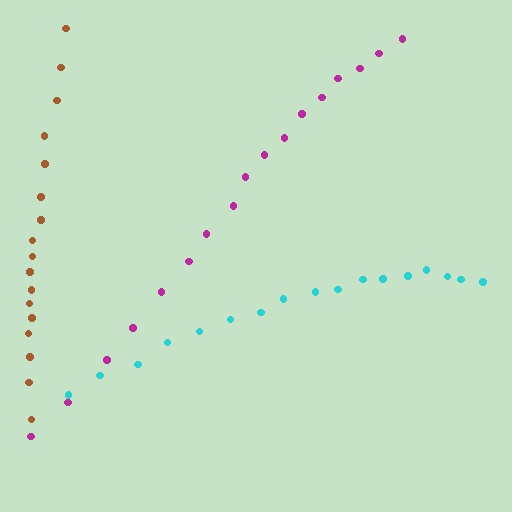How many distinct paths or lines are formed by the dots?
There are 3 distinct paths.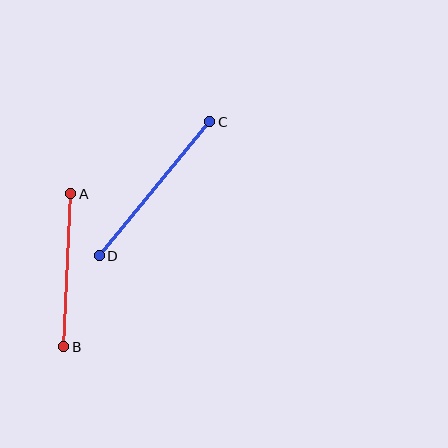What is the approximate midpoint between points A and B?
The midpoint is at approximately (67, 270) pixels.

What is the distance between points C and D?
The distance is approximately 173 pixels.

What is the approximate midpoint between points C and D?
The midpoint is at approximately (154, 189) pixels.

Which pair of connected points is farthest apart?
Points C and D are farthest apart.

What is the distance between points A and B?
The distance is approximately 153 pixels.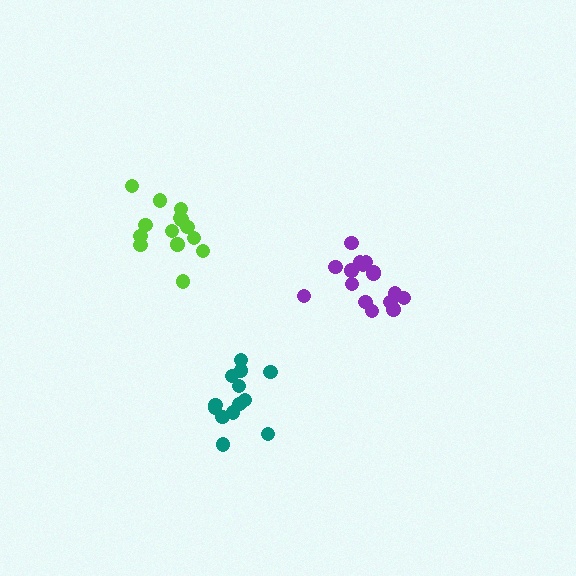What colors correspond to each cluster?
The clusters are colored: purple, lime, teal.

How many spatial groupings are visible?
There are 3 spatial groupings.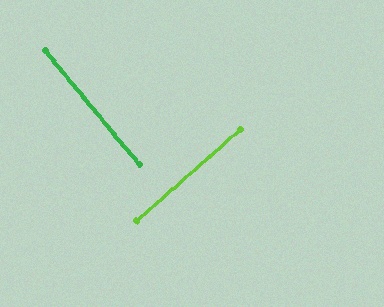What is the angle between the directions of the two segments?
Approximately 88 degrees.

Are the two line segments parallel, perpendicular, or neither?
Perpendicular — they meet at approximately 88°.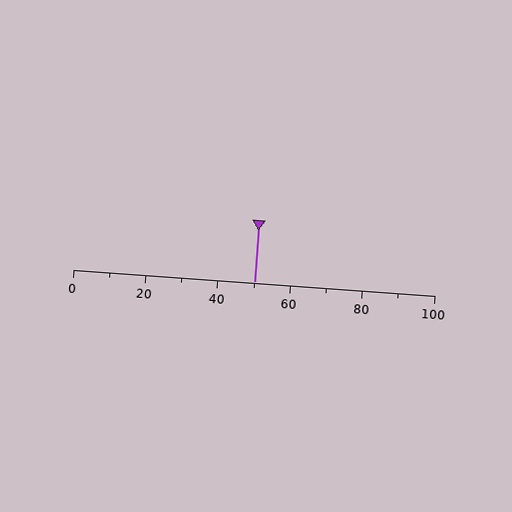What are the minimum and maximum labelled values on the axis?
The axis runs from 0 to 100.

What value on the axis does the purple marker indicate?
The marker indicates approximately 50.